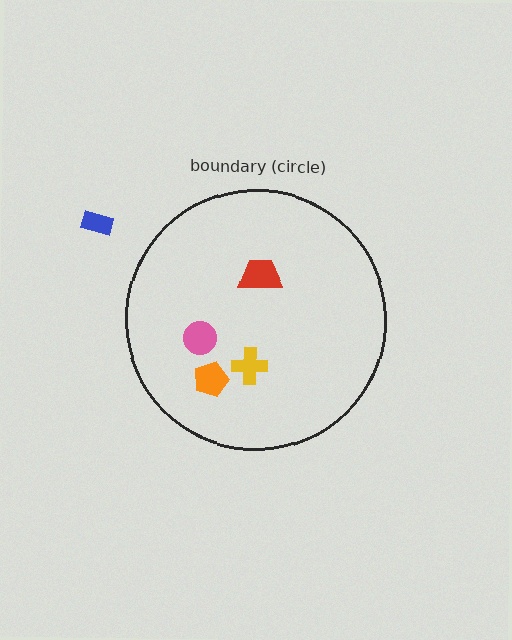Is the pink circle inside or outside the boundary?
Inside.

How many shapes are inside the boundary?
4 inside, 1 outside.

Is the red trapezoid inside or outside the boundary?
Inside.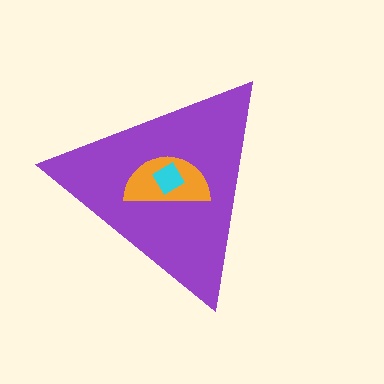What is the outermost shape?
The purple triangle.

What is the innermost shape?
The cyan diamond.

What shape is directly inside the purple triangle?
The orange semicircle.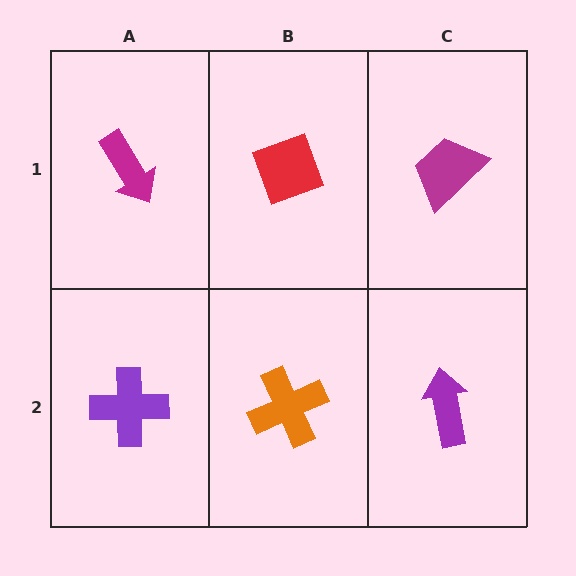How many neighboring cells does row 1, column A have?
2.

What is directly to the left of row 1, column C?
A red diamond.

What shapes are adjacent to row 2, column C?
A magenta trapezoid (row 1, column C), an orange cross (row 2, column B).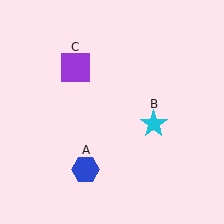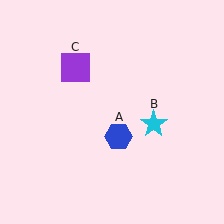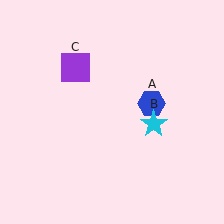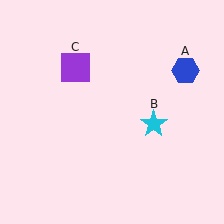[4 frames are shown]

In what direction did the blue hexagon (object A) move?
The blue hexagon (object A) moved up and to the right.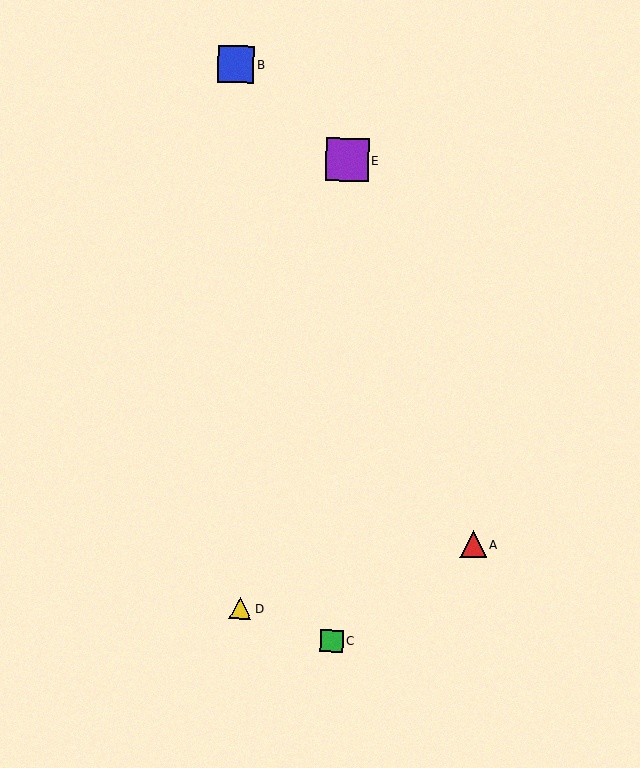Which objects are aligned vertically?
Objects C, E are aligned vertically.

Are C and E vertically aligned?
Yes, both are at x≈332.